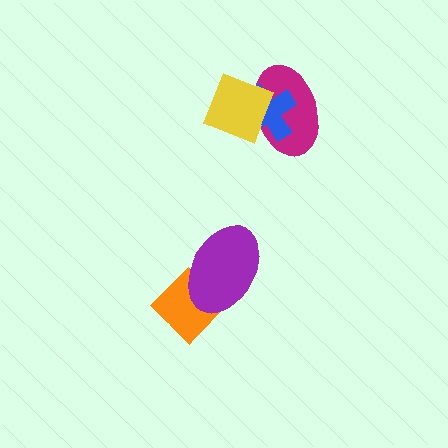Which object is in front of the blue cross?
The yellow square is in front of the blue cross.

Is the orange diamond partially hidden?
Yes, it is partially covered by another shape.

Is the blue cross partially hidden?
Yes, it is partially covered by another shape.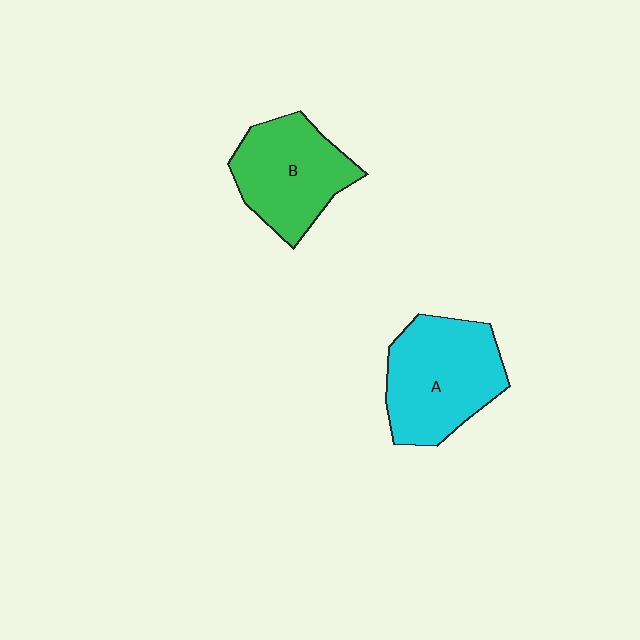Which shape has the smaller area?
Shape B (green).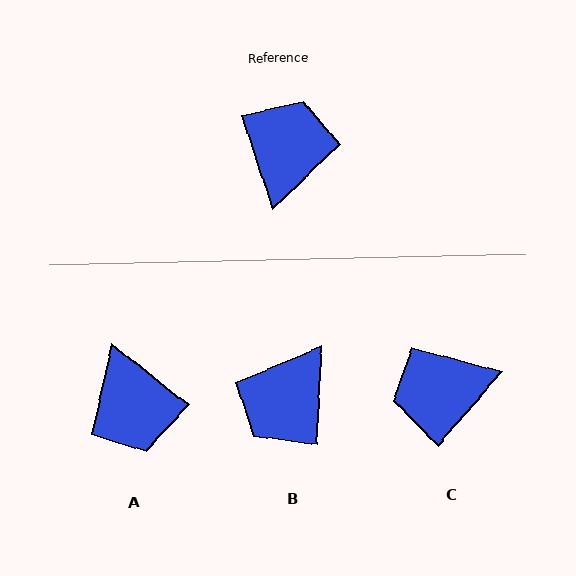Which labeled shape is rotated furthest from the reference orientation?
B, about 159 degrees away.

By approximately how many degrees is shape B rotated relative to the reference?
Approximately 159 degrees counter-clockwise.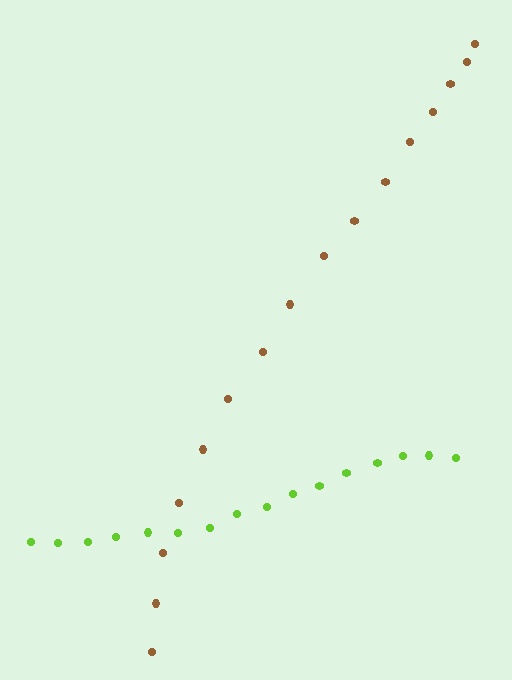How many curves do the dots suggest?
There are 2 distinct paths.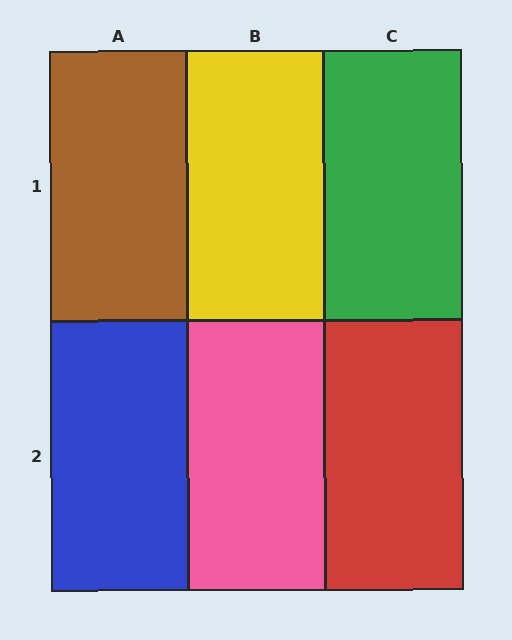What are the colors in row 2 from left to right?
Blue, pink, red.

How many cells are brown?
1 cell is brown.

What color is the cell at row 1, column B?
Yellow.